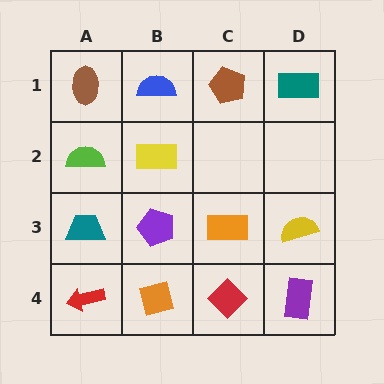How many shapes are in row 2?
2 shapes.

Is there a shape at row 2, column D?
No, that cell is empty.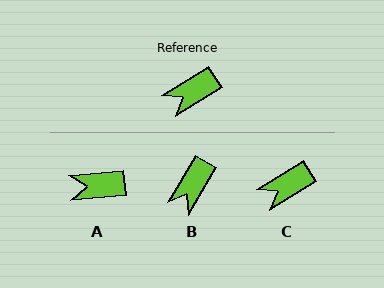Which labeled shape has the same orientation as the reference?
C.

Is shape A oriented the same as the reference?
No, it is off by about 27 degrees.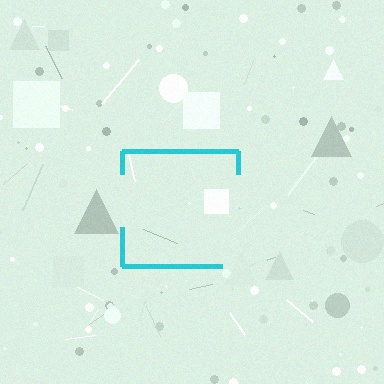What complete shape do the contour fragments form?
The contour fragments form a square.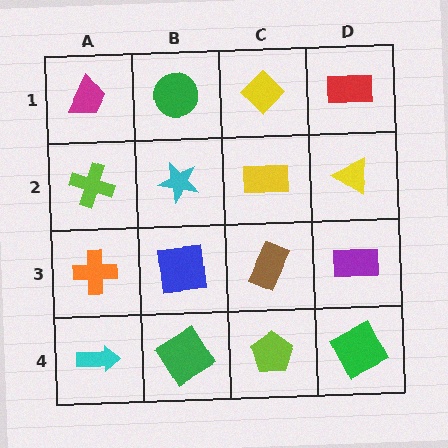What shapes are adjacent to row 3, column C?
A yellow rectangle (row 2, column C), a lime pentagon (row 4, column C), a blue square (row 3, column B), a purple rectangle (row 3, column D).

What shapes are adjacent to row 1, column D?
A yellow triangle (row 2, column D), a yellow diamond (row 1, column C).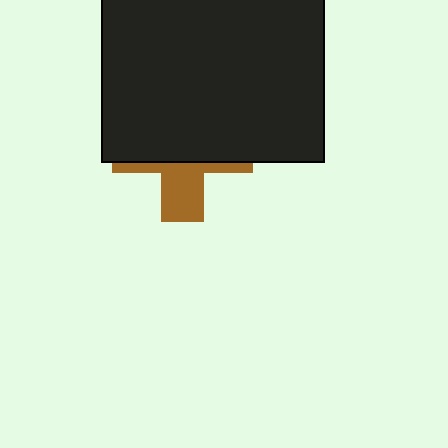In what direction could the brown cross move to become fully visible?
The brown cross could move down. That would shift it out from behind the black rectangle entirely.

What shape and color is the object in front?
The object in front is a black rectangle.